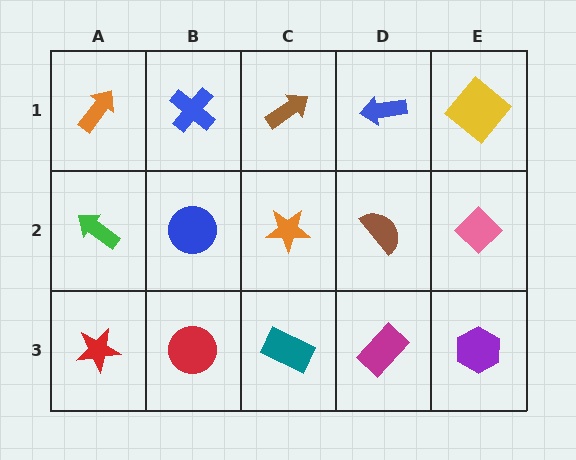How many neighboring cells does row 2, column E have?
3.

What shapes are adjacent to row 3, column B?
A blue circle (row 2, column B), a red star (row 3, column A), a teal rectangle (row 3, column C).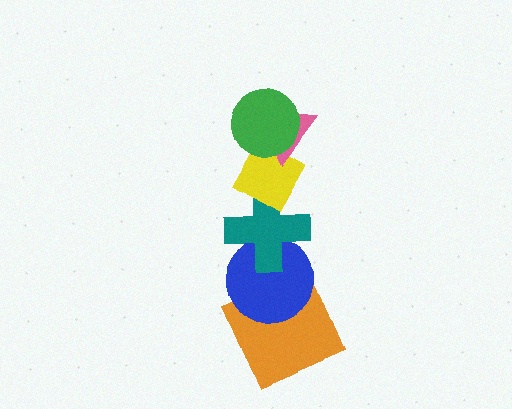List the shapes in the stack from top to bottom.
From top to bottom: the green circle, the pink triangle, the yellow diamond, the teal cross, the blue circle, the orange square.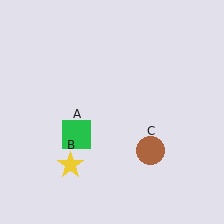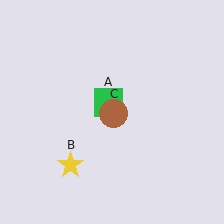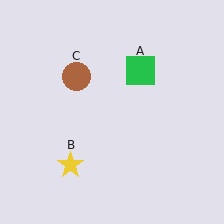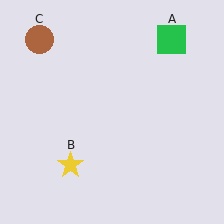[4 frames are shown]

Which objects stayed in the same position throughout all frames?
Yellow star (object B) remained stationary.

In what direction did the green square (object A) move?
The green square (object A) moved up and to the right.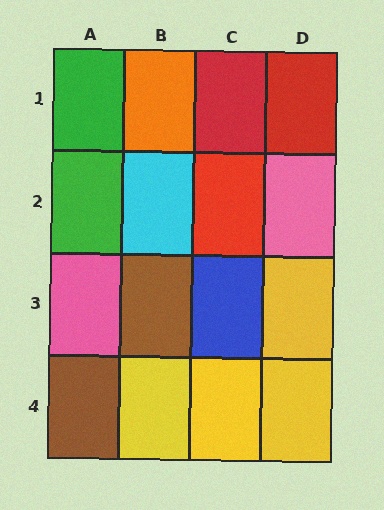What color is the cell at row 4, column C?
Yellow.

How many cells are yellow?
4 cells are yellow.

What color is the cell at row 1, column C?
Red.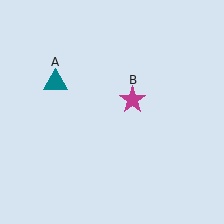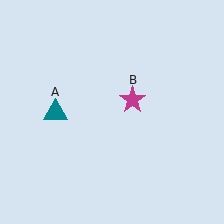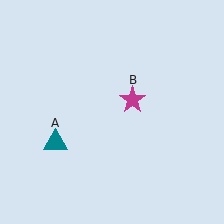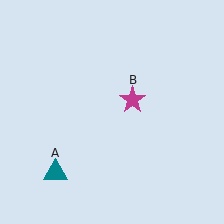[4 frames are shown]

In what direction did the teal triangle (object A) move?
The teal triangle (object A) moved down.